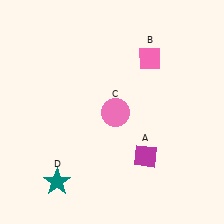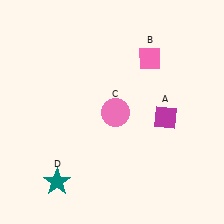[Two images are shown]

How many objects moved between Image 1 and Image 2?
1 object moved between the two images.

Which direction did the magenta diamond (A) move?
The magenta diamond (A) moved up.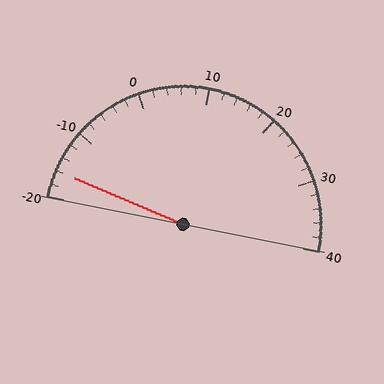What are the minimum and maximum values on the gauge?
The gauge ranges from -20 to 40.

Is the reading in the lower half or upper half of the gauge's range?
The reading is in the lower half of the range (-20 to 40).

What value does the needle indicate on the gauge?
The needle indicates approximately -16.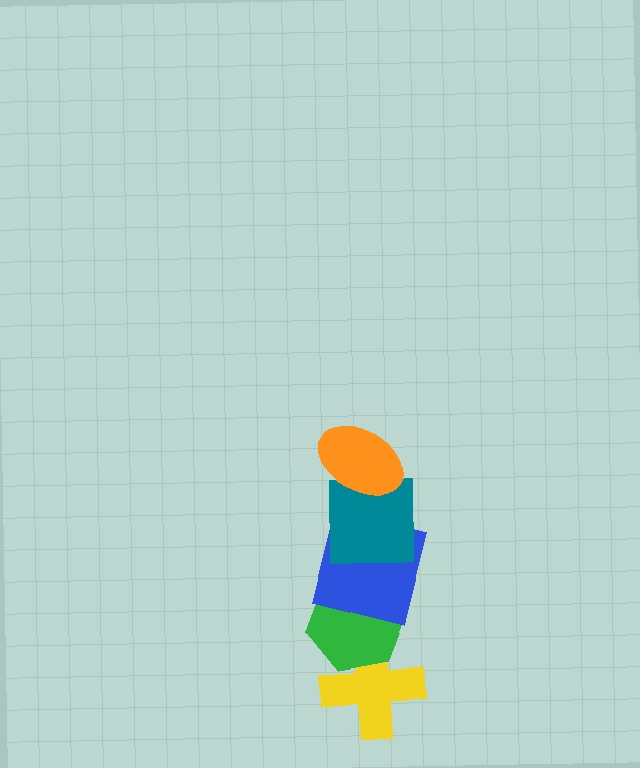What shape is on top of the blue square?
The teal square is on top of the blue square.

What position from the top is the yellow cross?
The yellow cross is 5th from the top.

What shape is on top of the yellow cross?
The green hexagon is on top of the yellow cross.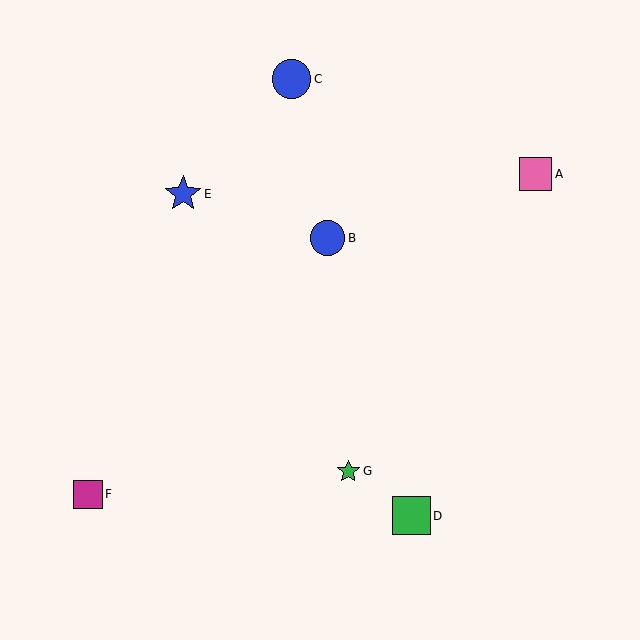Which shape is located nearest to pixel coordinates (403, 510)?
The green square (labeled D) at (412, 516) is nearest to that location.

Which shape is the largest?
The blue circle (labeled C) is the largest.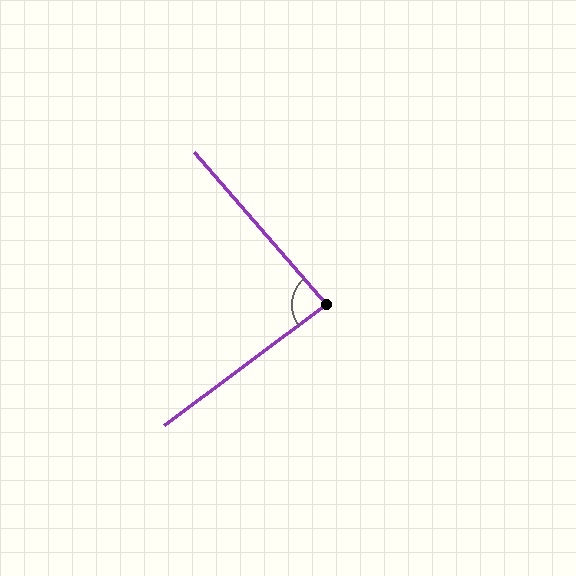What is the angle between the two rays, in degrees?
Approximately 86 degrees.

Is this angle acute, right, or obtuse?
It is approximately a right angle.